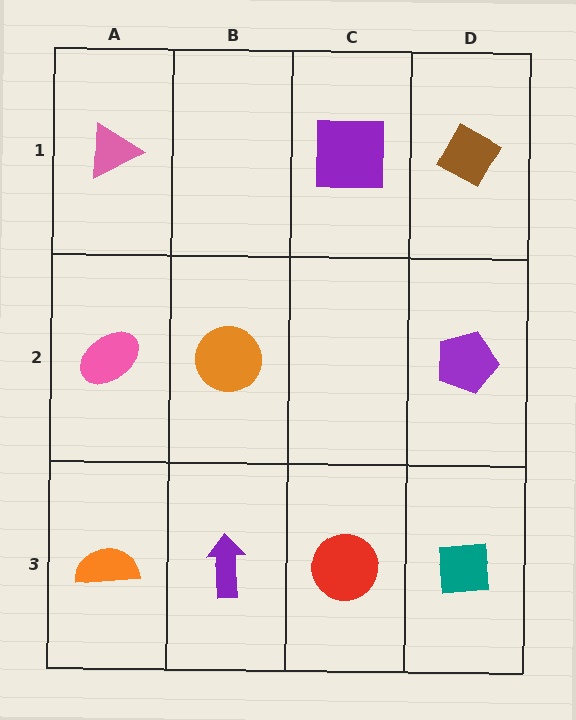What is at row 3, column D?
A teal square.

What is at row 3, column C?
A red circle.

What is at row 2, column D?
A purple pentagon.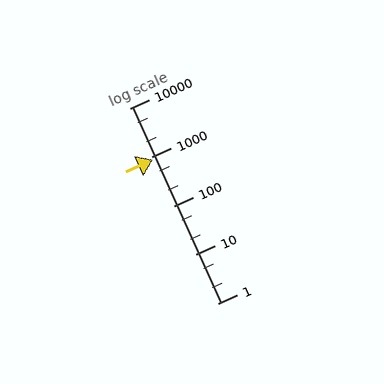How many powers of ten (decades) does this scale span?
The scale spans 4 decades, from 1 to 10000.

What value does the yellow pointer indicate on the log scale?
The pointer indicates approximately 880.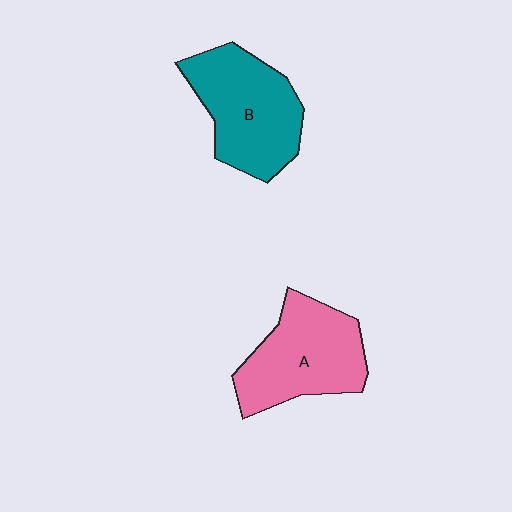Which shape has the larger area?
Shape B (teal).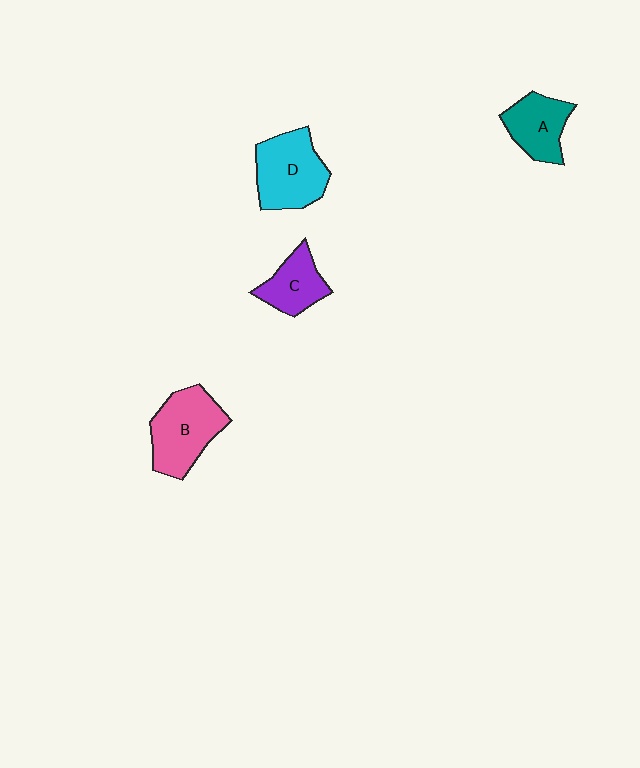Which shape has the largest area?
Shape B (pink).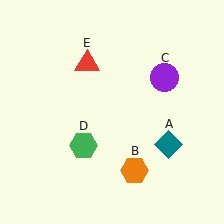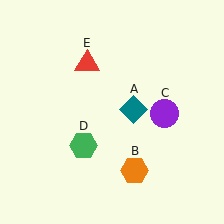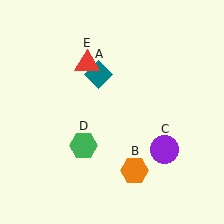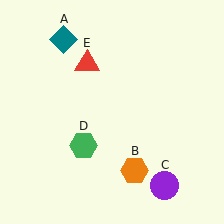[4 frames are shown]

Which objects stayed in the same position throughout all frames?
Orange hexagon (object B) and green hexagon (object D) and red triangle (object E) remained stationary.